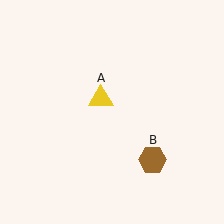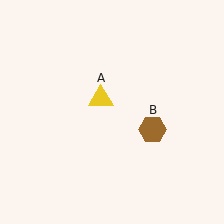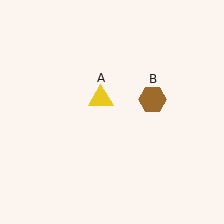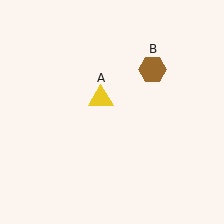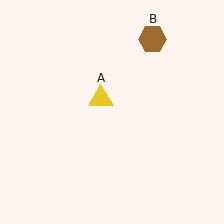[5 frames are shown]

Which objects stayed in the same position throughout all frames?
Yellow triangle (object A) remained stationary.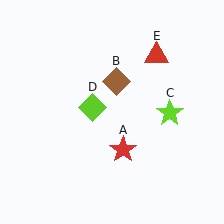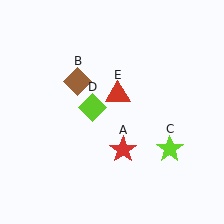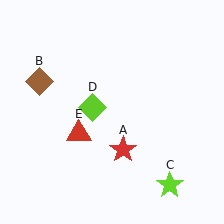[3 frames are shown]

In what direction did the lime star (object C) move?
The lime star (object C) moved down.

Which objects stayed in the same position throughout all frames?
Red star (object A) and lime diamond (object D) remained stationary.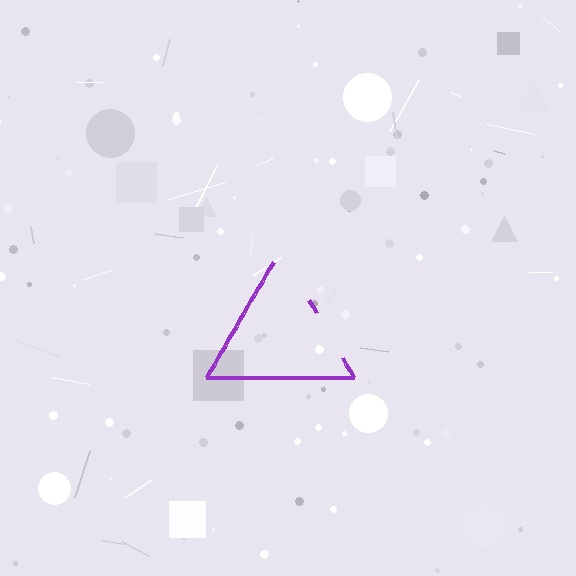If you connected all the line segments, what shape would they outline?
They would outline a triangle.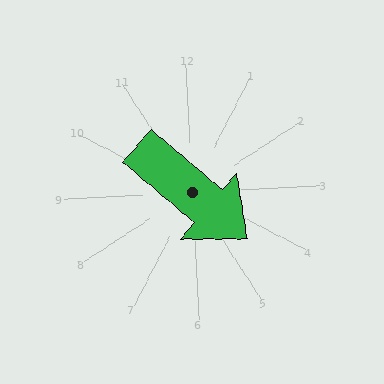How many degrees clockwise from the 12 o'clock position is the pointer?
Approximately 133 degrees.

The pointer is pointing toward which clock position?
Roughly 4 o'clock.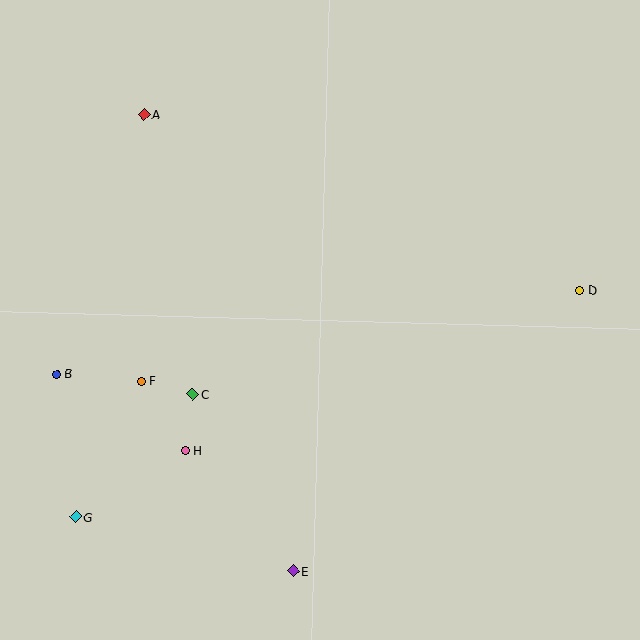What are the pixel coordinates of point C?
Point C is at (192, 394).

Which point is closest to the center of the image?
Point C at (192, 394) is closest to the center.